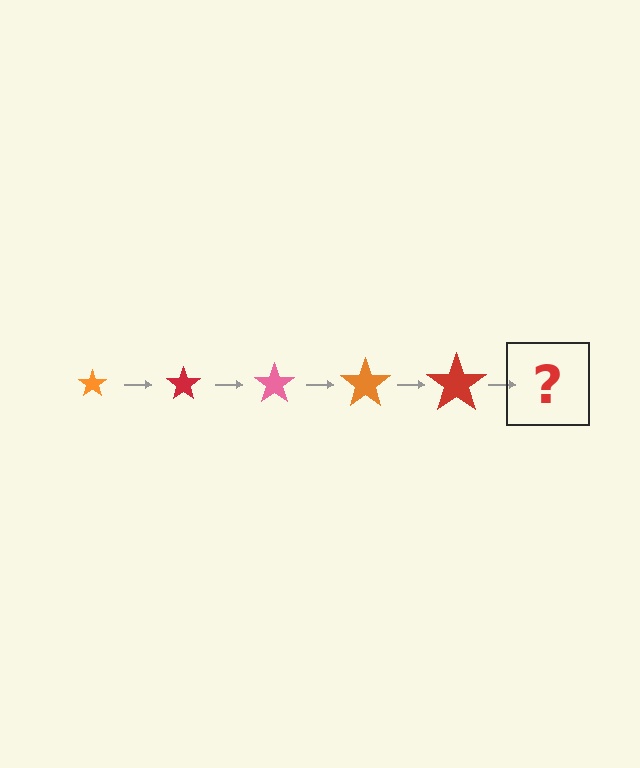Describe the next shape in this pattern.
It should be a pink star, larger than the previous one.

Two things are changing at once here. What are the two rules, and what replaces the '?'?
The two rules are that the star grows larger each step and the color cycles through orange, red, and pink. The '?' should be a pink star, larger than the previous one.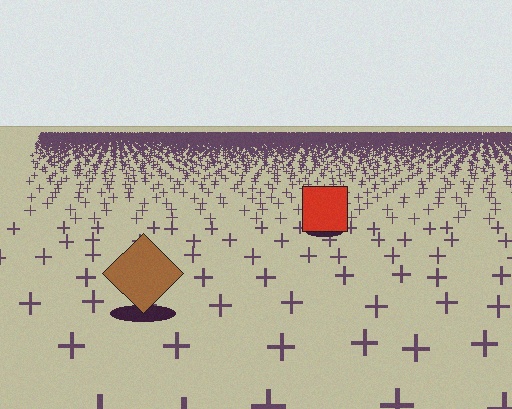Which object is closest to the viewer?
The brown diamond is closest. The texture marks near it are larger and more spread out.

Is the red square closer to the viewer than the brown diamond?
No. The brown diamond is closer — you can tell from the texture gradient: the ground texture is coarser near it.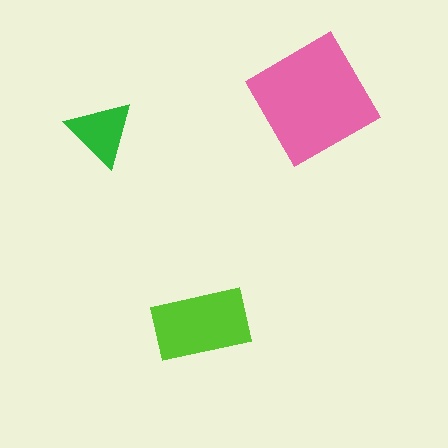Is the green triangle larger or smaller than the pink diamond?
Smaller.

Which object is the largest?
The pink diamond.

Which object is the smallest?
The green triangle.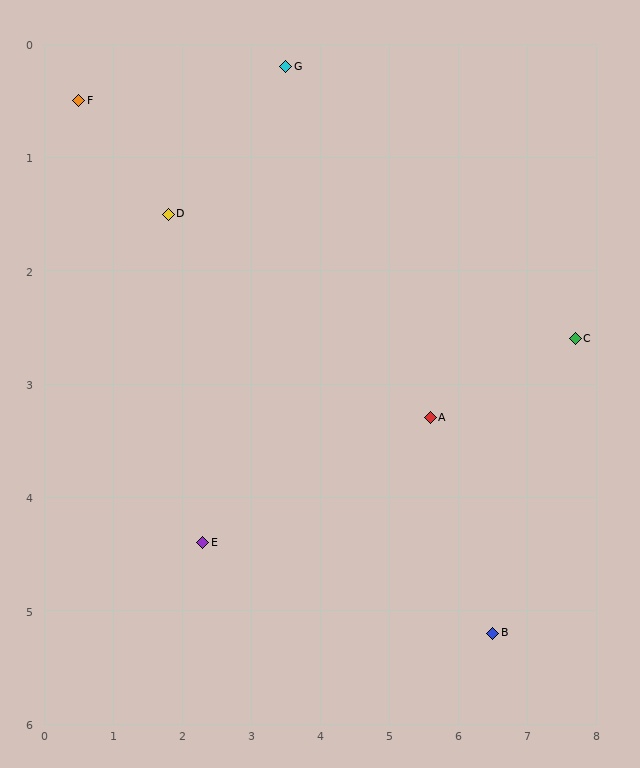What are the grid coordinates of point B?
Point B is at approximately (6.5, 5.2).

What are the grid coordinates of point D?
Point D is at approximately (1.8, 1.5).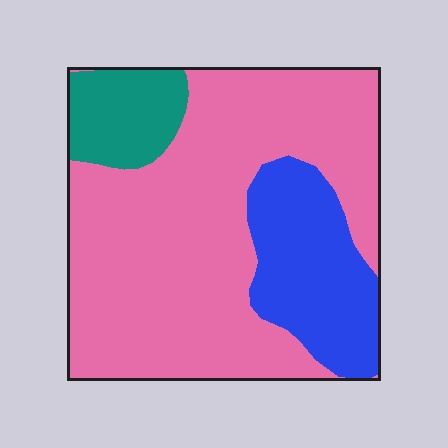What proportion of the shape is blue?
Blue takes up between a sixth and a third of the shape.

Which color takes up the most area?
Pink, at roughly 70%.